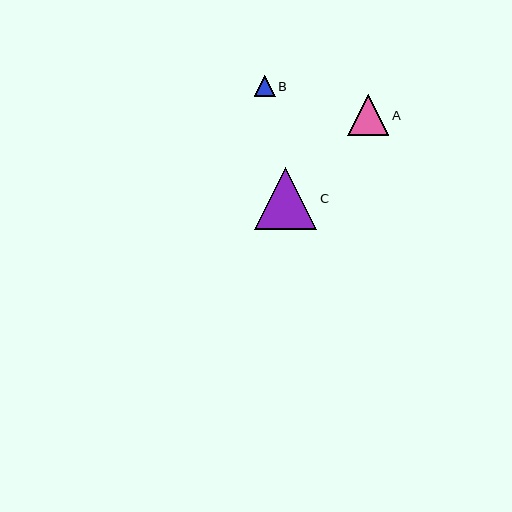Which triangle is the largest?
Triangle C is the largest with a size of approximately 63 pixels.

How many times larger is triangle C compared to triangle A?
Triangle C is approximately 1.5 times the size of triangle A.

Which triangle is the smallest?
Triangle B is the smallest with a size of approximately 21 pixels.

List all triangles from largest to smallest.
From largest to smallest: C, A, B.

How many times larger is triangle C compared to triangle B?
Triangle C is approximately 3.0 times the size of triangle B.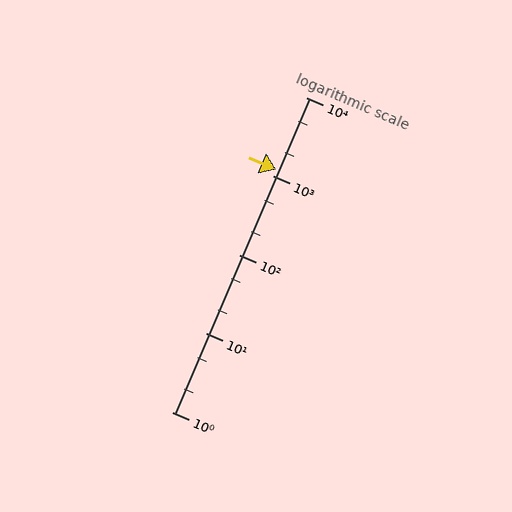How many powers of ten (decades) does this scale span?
The scale spans 4 decades, from 1 to 10000.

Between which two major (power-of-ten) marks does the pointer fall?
The pointer is between 1000 and 10000.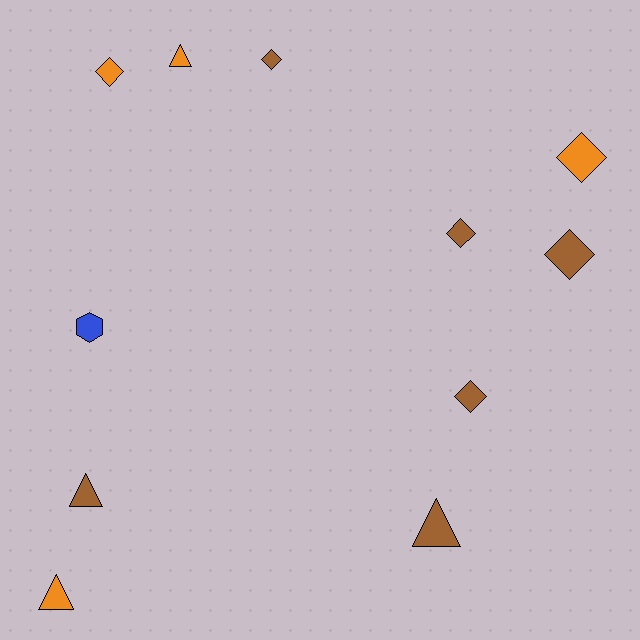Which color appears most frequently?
Brown, with 6 objects.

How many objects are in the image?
There are 11 objects.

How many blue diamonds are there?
There are no blue diamonds.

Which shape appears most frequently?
Diamond, with 6 objects.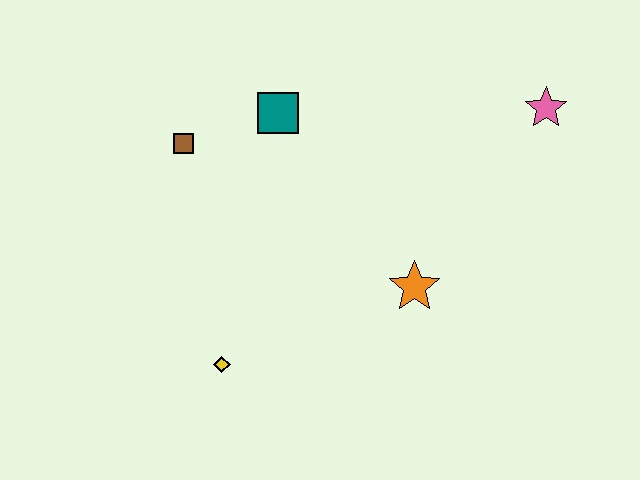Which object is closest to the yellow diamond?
The orange star is closest to the yellow diamond.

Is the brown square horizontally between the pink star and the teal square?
No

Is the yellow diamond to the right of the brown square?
Yes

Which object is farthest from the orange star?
The brown square is farthest from the orange star.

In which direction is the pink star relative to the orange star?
The pink star is above the orange star.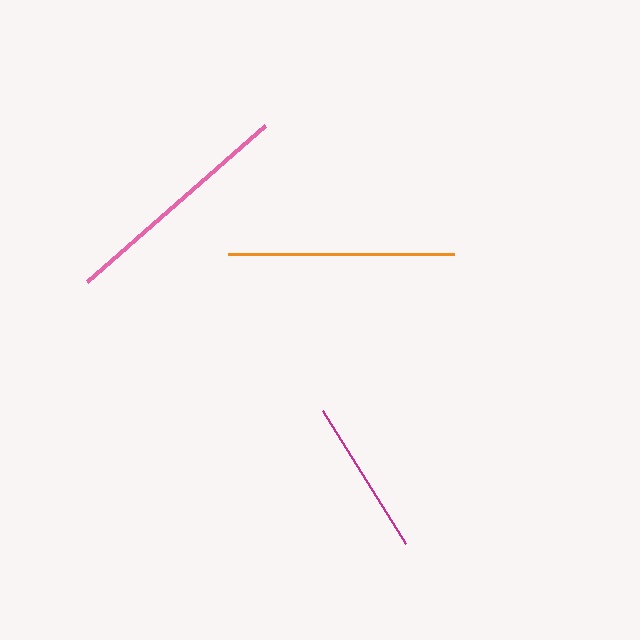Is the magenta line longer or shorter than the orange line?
The orange line is longer than the magenta line.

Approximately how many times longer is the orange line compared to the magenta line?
The orange line is approximately 1.4 times the length of the magenta line.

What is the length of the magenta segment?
The magenta segment is approximately 157 pixels long.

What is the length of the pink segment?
The pink segment is approximately 236 pixels long.